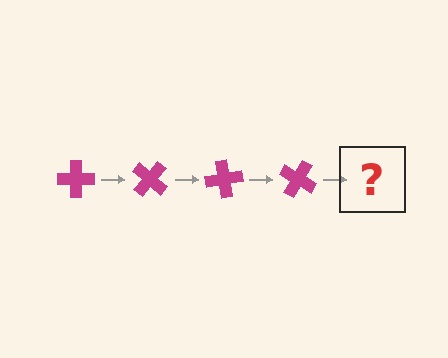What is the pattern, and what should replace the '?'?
The pattern is that the cross rotates 40 degrees each step. The '?' should be a magenta cross rotated 160 degrees.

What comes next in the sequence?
The next element should be a magenta cross rotated 160 degrees.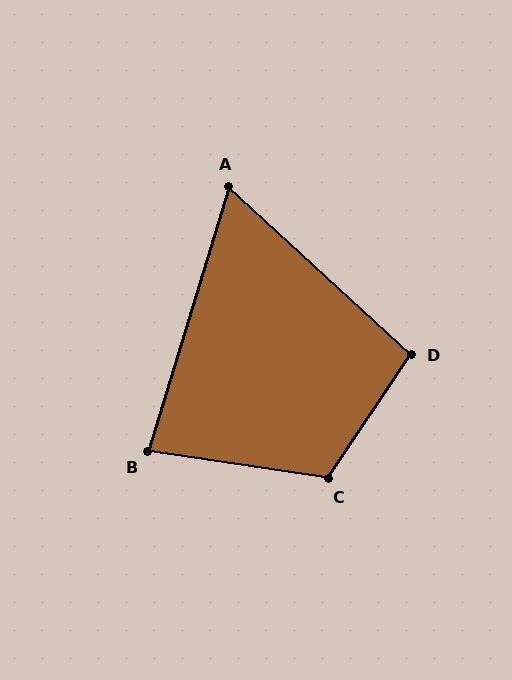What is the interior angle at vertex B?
Approximately 81 degrees (acute).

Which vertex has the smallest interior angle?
A, at approximately 64 degrees.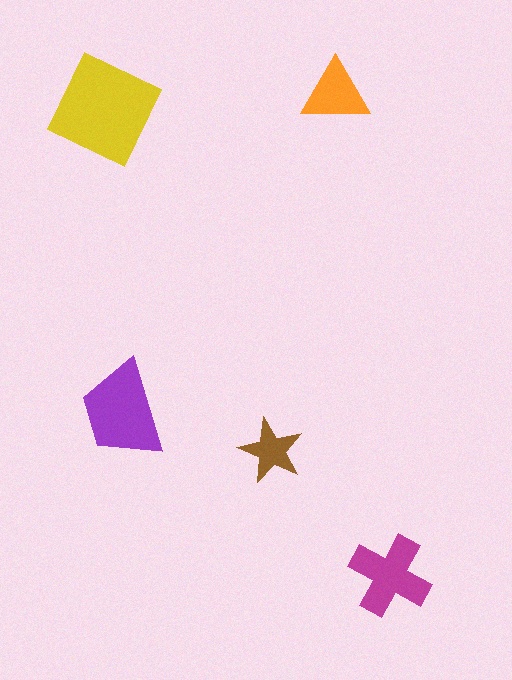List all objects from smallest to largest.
The brown star, the orange triangle, the magenta cross, the purple trapezoid, the yellow square.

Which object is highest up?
The orange triangle is topmost.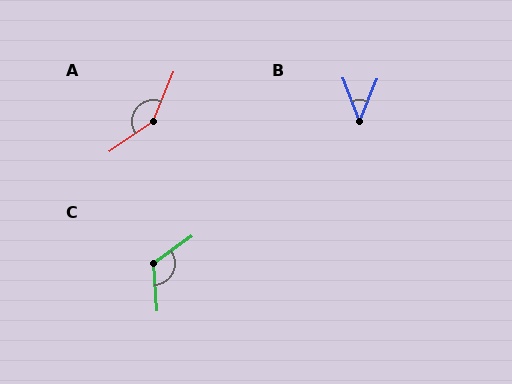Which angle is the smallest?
B, at approximately 42 degrees.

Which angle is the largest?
A, at approximately 146 degrees.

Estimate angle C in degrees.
Approximately 122 degrees.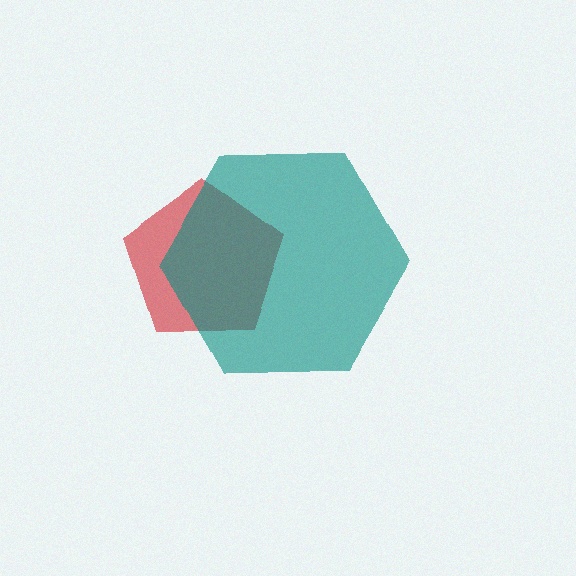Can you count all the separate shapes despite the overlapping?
Yes, there are 2 separate shapes.